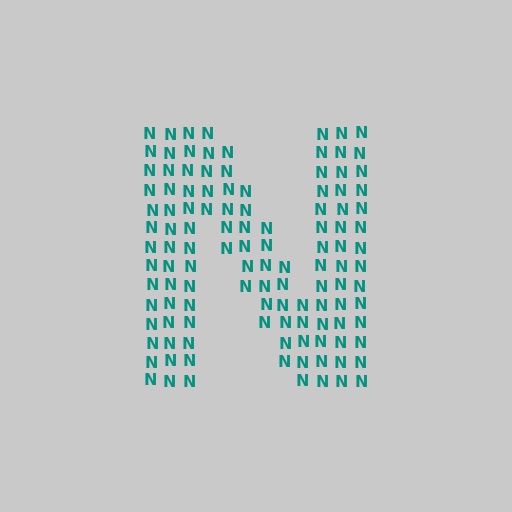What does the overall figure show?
The overall figure shows the letter N.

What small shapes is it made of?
It is made of small letter N's.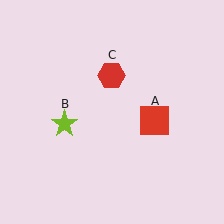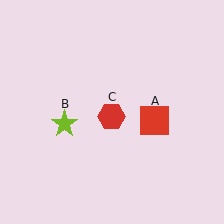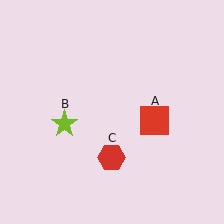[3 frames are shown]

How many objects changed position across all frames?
1 object changed position: red hexagon (object C).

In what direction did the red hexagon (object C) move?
The red hexagon (object C) moved down.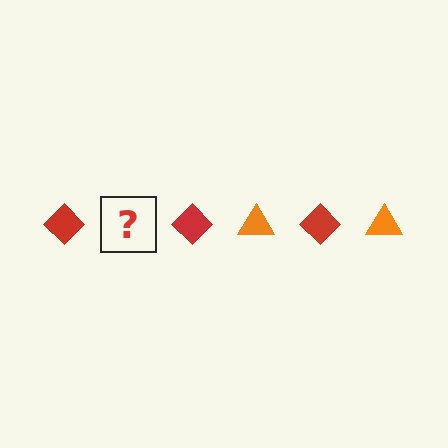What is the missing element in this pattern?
The missing element is an orange triangle.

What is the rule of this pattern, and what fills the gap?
The rule is that the pattern alternates between red diamond and orange triangle. The gap should be filled with an orange triangle.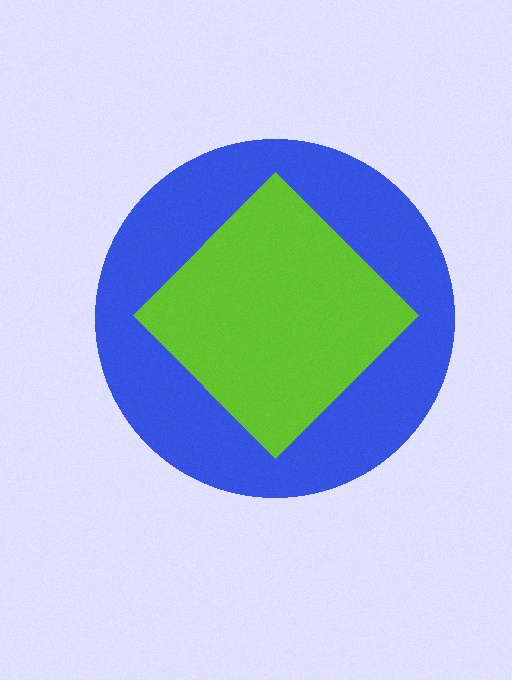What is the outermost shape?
The blue circle.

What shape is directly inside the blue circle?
The lime diamond.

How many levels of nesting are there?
2.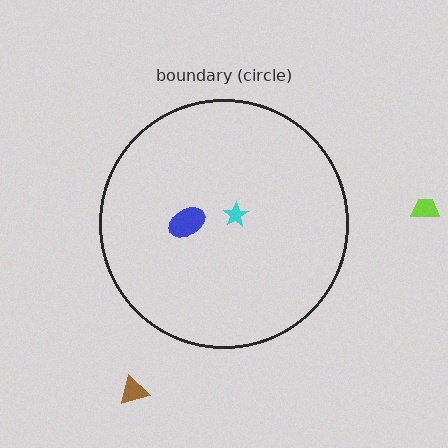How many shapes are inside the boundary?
2 inside, 2 outside.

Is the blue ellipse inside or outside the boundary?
Inside.